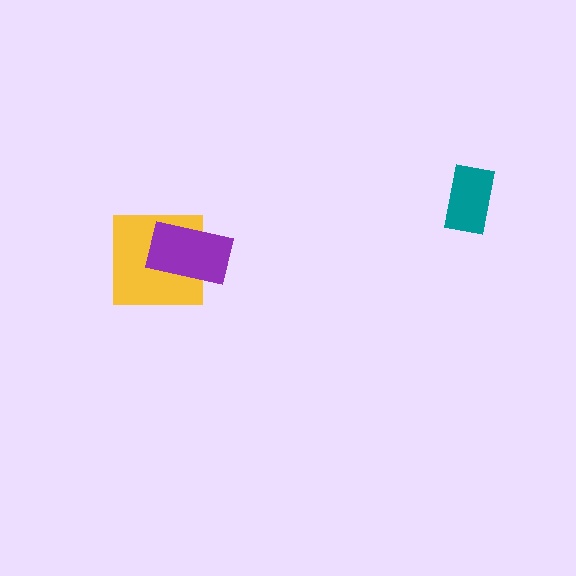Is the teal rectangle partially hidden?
No, no other shape covers it.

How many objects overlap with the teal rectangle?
0 objects overlap with the teal rectangle.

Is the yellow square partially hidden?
Yes, it is partially covered by another shape.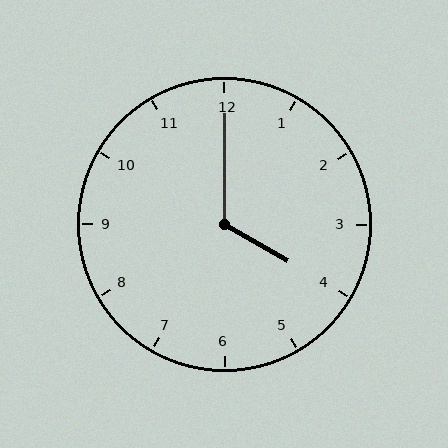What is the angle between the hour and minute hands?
Approximately 120 degrees.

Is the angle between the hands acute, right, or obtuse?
It is obtuse.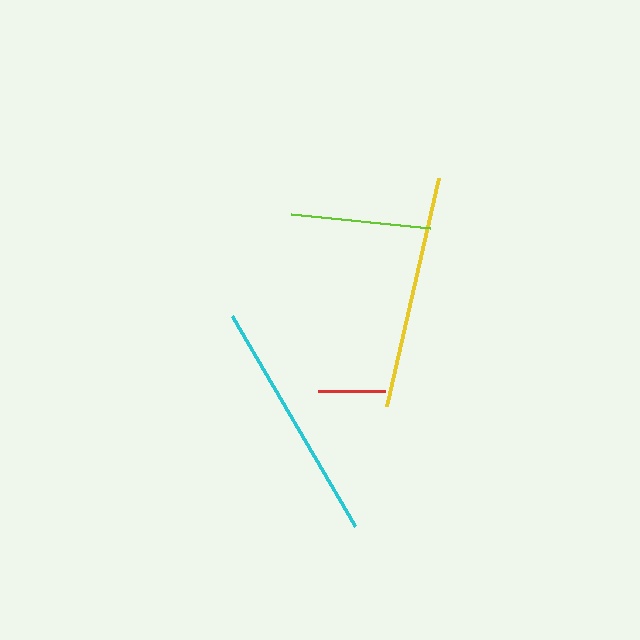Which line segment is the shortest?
The red line is the shortest at approximately 67 pixels.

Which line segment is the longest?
The cyan line is the longest at approximately 244 pixels.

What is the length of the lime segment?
The lime segment is approximately 140 pixels long.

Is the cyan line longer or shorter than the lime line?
The cyan line is longer than the lime line.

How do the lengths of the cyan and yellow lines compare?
The cyan and yellow lines are approximately the same length.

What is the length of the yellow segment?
The yellow segment is approximately 234 pixels long.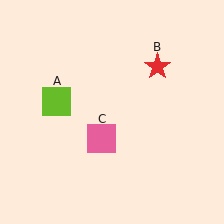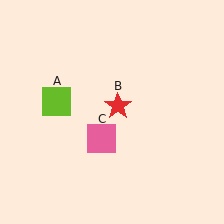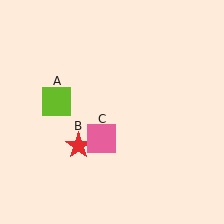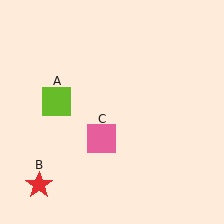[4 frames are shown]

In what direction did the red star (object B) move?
The red star (object B) moved down and to the left.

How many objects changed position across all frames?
1 object changed position: red star (object B).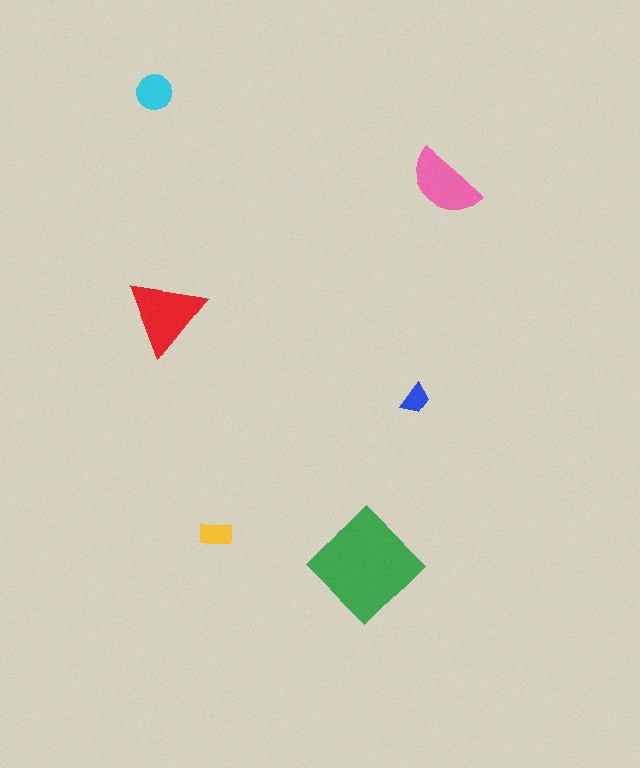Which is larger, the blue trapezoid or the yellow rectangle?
The yellow rectangle.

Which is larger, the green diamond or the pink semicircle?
The green diamond.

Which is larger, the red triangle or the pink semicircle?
The red triangle.